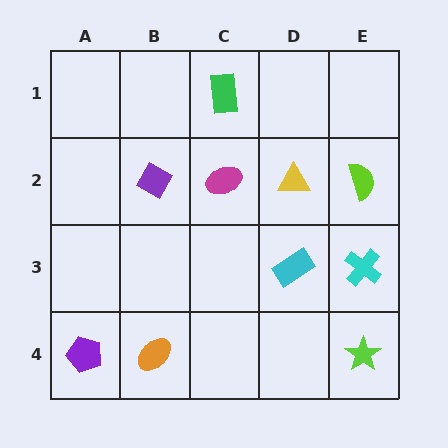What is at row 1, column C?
A green rectangle.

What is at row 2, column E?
A lime semicircle.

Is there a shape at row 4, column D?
No, that cell is empty.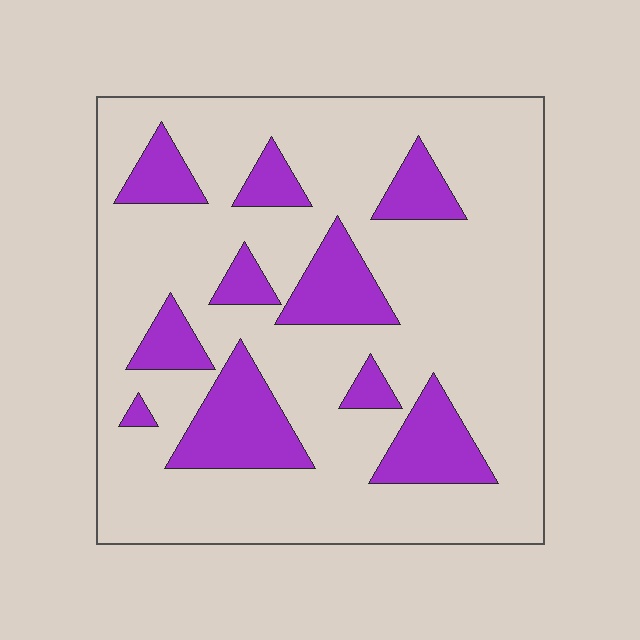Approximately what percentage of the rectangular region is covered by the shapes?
Approximately 20%.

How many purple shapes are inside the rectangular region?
10.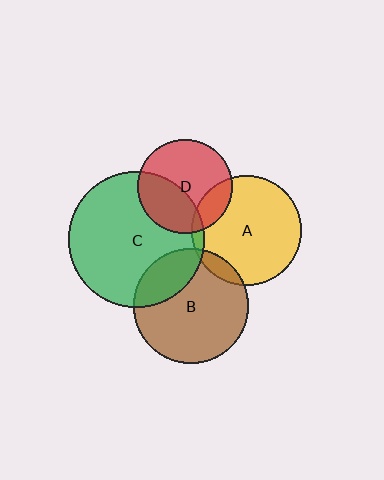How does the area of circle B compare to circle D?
Approximately 1.5 times.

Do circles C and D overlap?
Yes.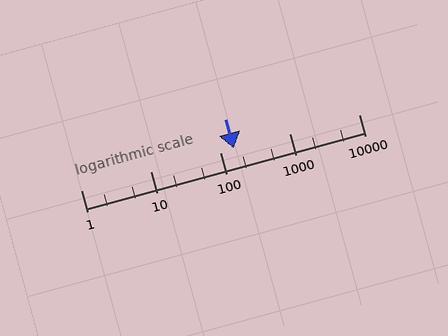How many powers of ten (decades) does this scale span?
The scale spans 4 decades, from 1 to 10000.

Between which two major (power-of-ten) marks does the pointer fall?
The pointer is between 100 and 1000.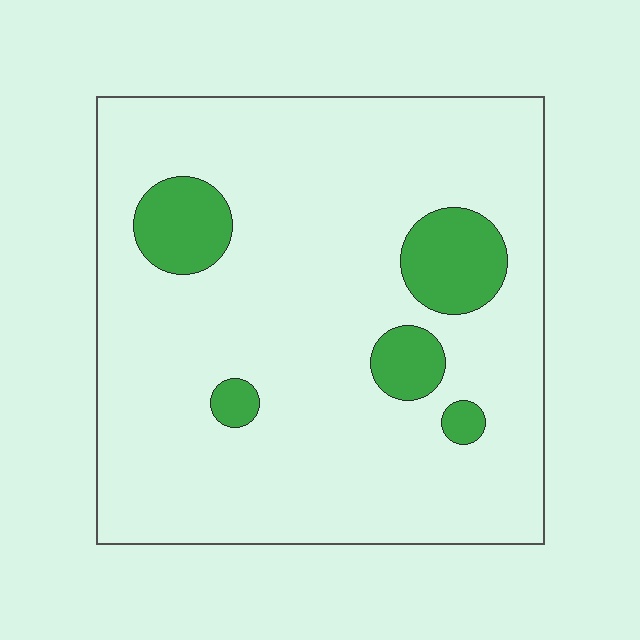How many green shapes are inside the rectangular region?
5.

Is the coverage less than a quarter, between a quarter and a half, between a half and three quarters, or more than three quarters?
Less than a quarter.